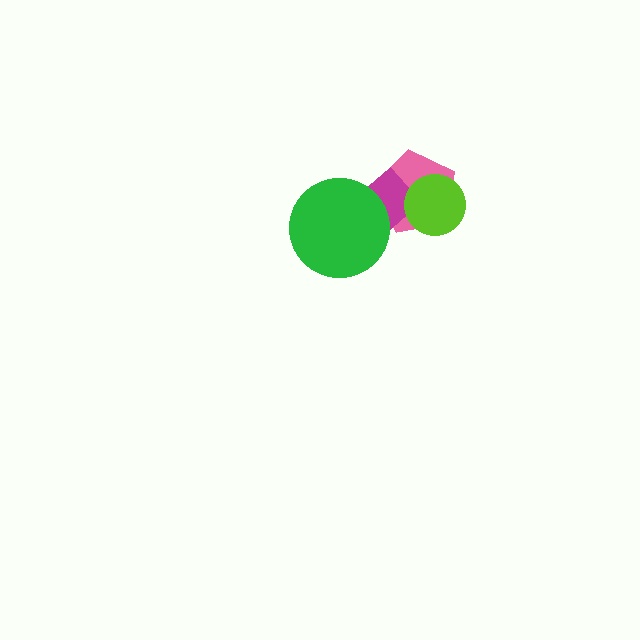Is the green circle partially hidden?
No, no other shape covers it.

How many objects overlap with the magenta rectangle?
3 objects overlap with the magenta rectangle.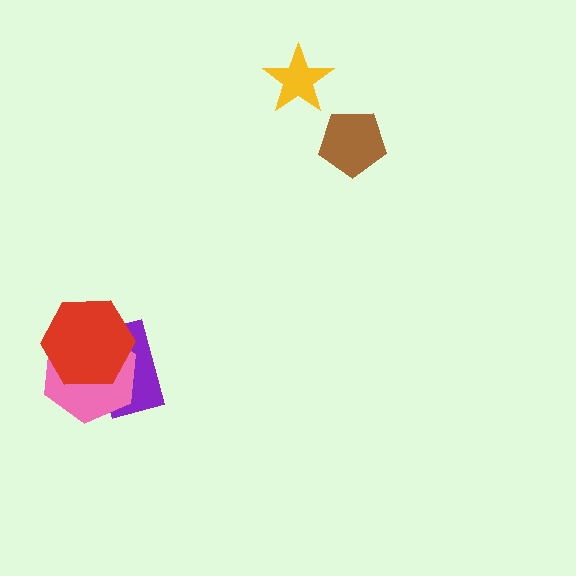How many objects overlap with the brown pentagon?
0 objects overlap with the brown pentagon.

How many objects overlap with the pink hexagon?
2 objects overlap with the pink hexagon.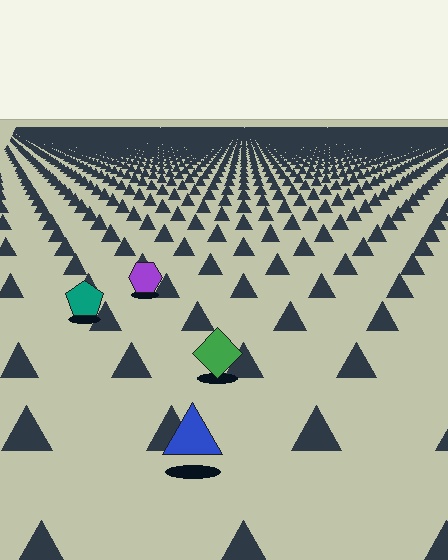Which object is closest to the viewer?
The blue triangle is closest. The texture marks near it are larger and more spread out.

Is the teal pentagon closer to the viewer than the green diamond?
No. The green diamond is closer — you can tell from the texture gradient: the ground texture is coarser near it.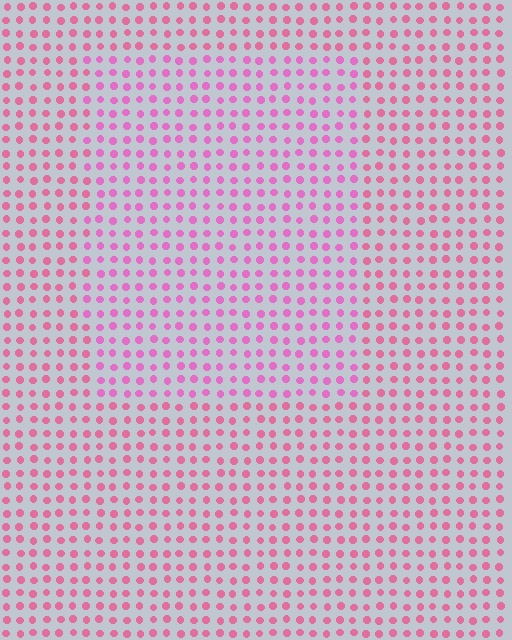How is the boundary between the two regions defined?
The boundary is defined purely by a slight shift in hue (about 22 degrees). Spacing, size, and orientation are identical on both sides.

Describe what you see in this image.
The image is filled with small pink elements in a uniform arrangement. A rectangle-shaped region is visible where the elements are tinted to a slightly different hue, forming a subtle color boundary.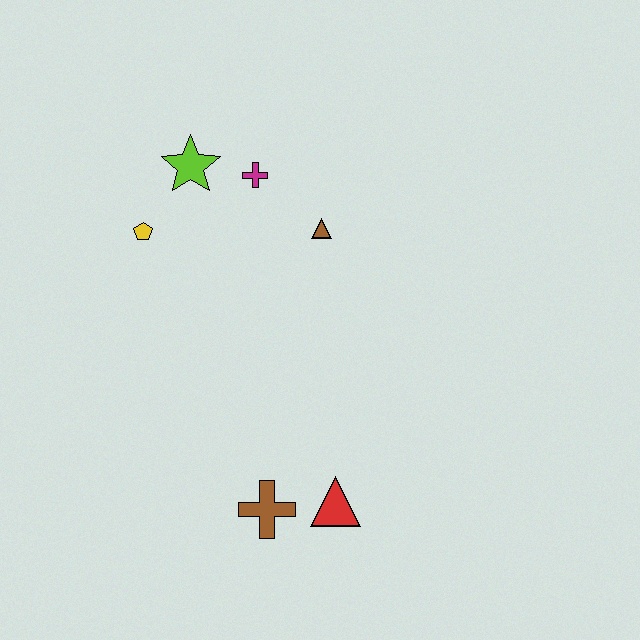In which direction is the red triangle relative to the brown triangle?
The red triangle is below the brown triangle.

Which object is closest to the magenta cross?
The lime star is closest to the magenta cross.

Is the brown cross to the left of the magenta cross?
No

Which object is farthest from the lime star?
The red triangle is farthest from the lime star.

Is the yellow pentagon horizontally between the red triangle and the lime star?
No